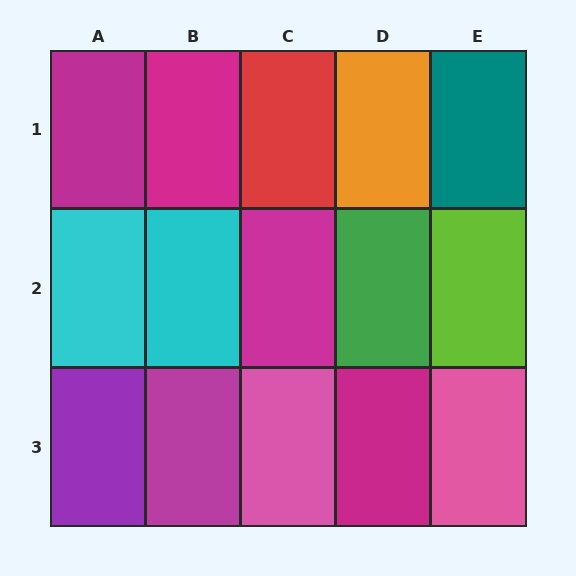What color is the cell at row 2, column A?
Cyan.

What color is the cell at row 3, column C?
Pink.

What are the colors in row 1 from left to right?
Magenta, magenta, red, orange, teal.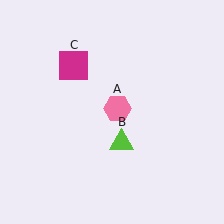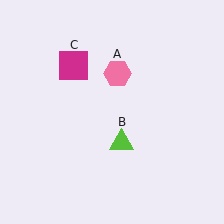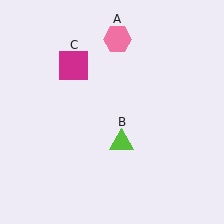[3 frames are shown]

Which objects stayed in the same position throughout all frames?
Lime triangle (object B) and magenta square (object C) remained stationary.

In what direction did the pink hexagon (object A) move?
The pink hexagon (object A) moved up.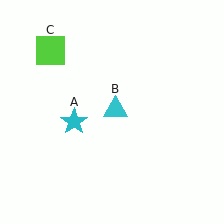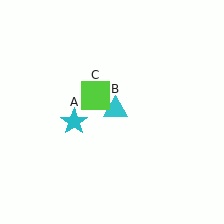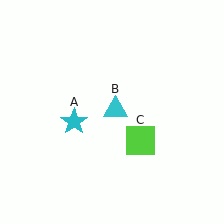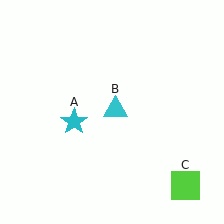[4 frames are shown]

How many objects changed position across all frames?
1 object changed position: lime square (object C).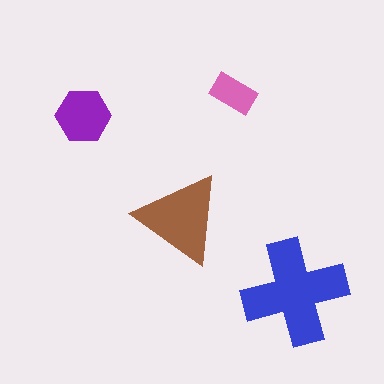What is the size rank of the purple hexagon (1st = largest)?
3rd.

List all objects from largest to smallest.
The blue cross, the brown triangle, the purple hexagon, the pink rectangle.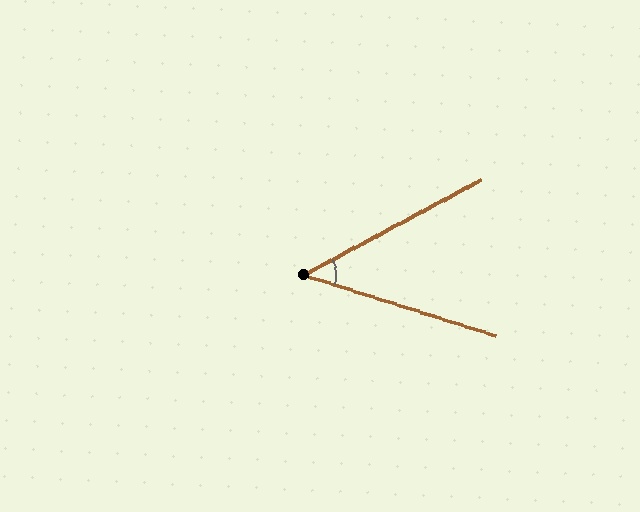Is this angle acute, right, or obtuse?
It is acute.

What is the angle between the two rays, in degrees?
Approximately 46 degrees.